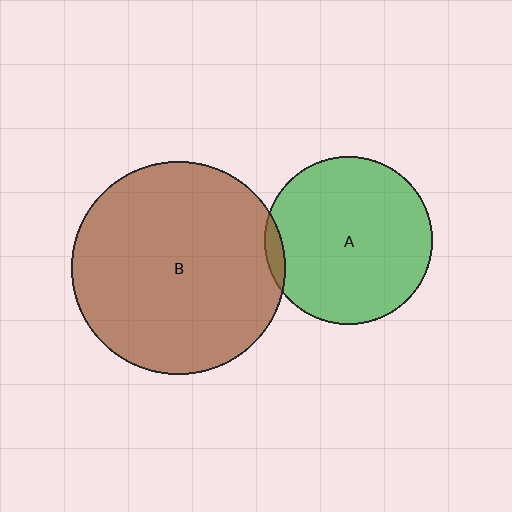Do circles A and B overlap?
Yes.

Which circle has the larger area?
Circle B (brown).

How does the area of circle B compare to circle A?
Approximately 1.6 times.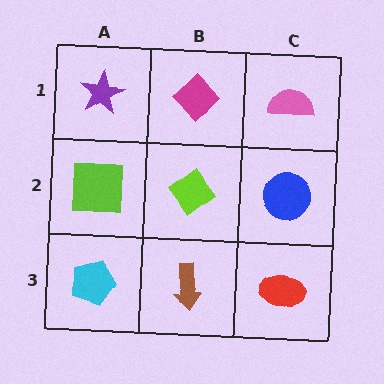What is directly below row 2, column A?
A cyan pentagon.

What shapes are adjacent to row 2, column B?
A magenta diamond (row 1, column B), a brown arrow (row 3, column B), a lime square (row 2, column A), a blue circle (row 2, column C).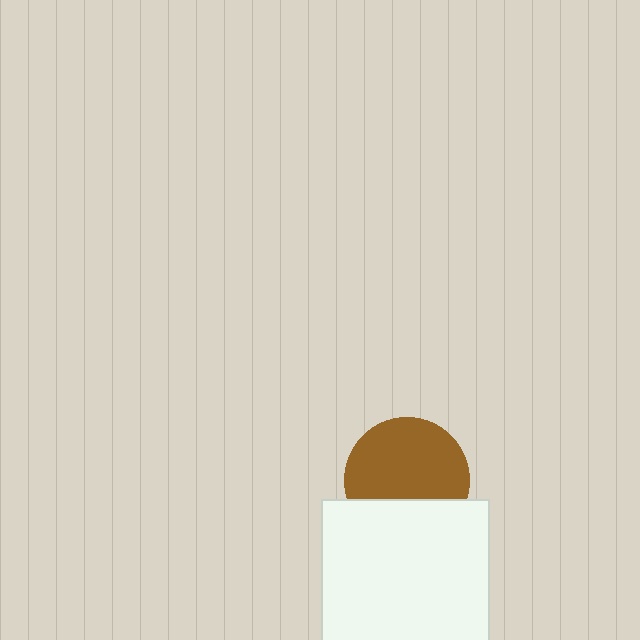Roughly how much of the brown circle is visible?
Most of it is visible (roughly 69%).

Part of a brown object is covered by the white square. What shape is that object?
It is a circle.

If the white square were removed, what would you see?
You would see the complete brown circle.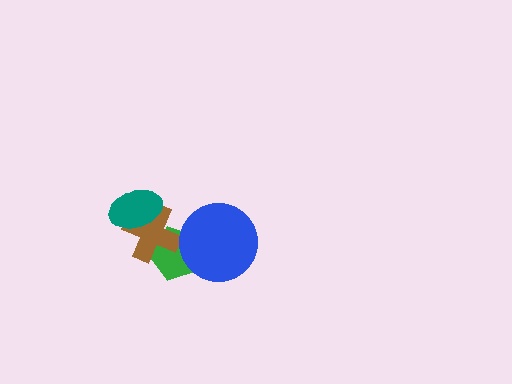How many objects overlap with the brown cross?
2 objects overlap with the brown cross.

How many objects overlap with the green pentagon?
2 objects overlap with the green pentagon.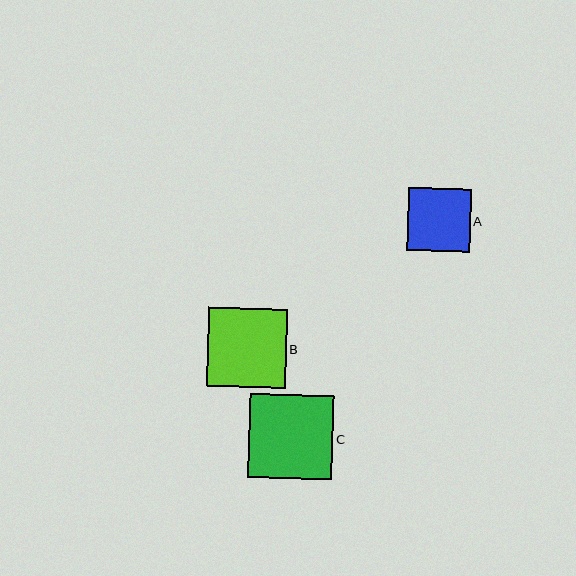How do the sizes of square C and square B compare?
Square C and square B are approximately the same size.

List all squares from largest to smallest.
From largest to smallest: C, B, A.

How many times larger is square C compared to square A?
Square C is approximately 1.3 times the size of square A.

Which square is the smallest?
Square A is the smallest with a size of approximately 62 pixels.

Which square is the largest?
Square C is the largest with a size of approximately 84 pixels.